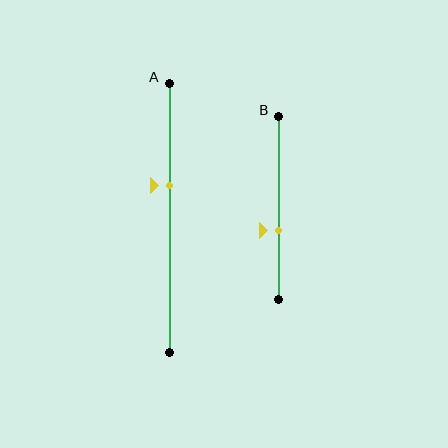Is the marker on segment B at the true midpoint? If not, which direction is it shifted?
No, the marker on segment B is shifted downward by about 12% of the segment length.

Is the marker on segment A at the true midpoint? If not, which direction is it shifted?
No, the marker on segment A is shifted upward by about 12% of the segment length.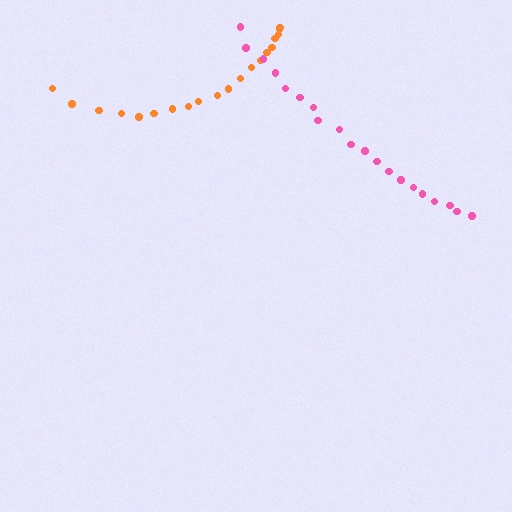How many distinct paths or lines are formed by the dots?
There are 2 distinct paths.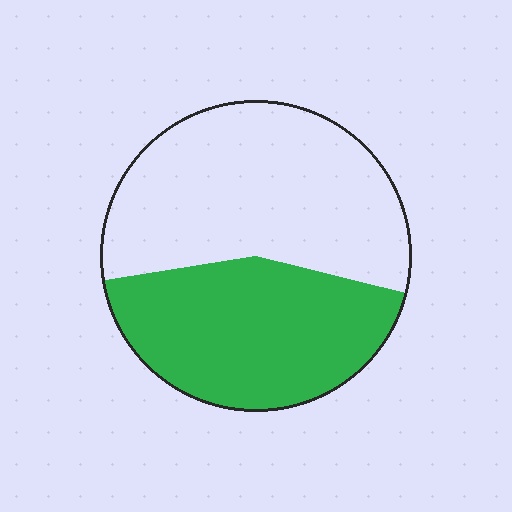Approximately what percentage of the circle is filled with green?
Approximately 45%.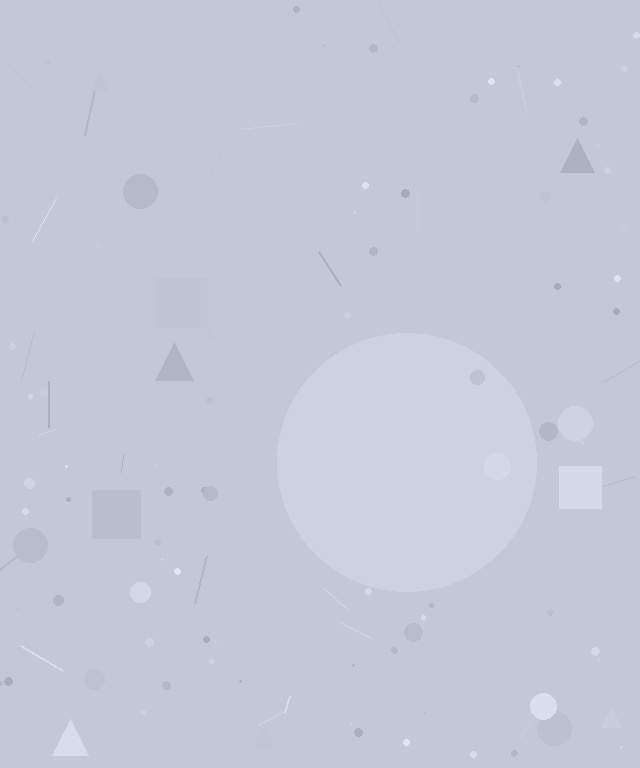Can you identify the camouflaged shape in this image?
The camouflaged shape is a circle.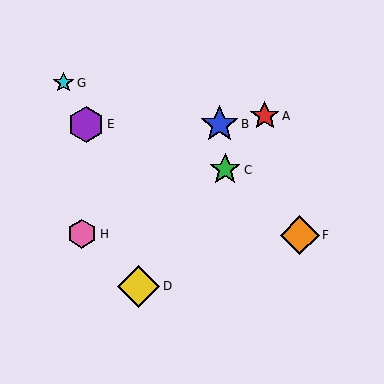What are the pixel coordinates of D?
Object D is at (139, 286).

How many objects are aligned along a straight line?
3 objects (A, C, D) are aligned along a straight line.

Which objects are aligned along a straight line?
Objects A, C, D are aligned along a straight line.